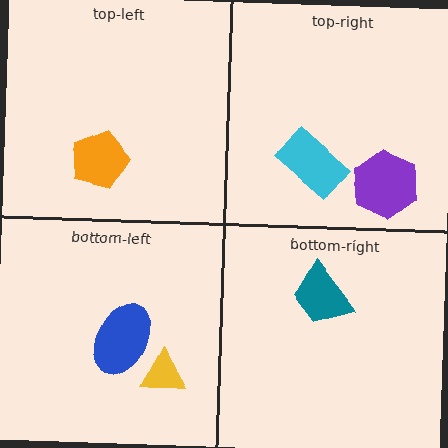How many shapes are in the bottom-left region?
2.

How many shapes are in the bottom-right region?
1.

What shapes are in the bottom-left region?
The yellow triangle, the blue ellipse.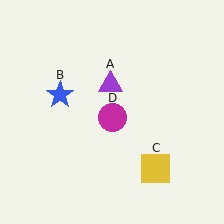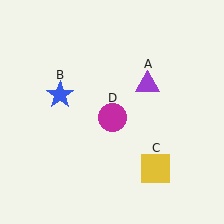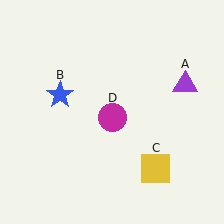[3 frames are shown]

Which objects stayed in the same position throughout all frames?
Blue star (object B) and yellow square (object C) and magenta circle (object D) remained stationary.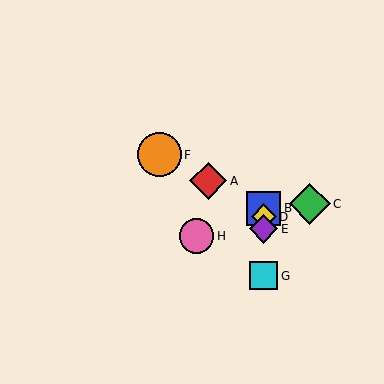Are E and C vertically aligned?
No, E is at x≈264 and C is at x≈310.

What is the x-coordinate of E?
Object E is at x≈264.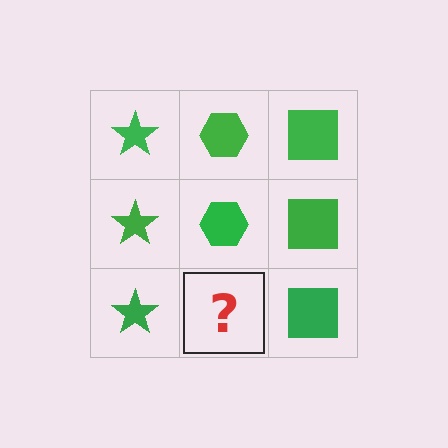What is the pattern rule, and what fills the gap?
The rule is that each column has a consistent shape. The gap should be filled with a green hexagon.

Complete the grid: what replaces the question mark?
The question mark should be replaced with a green hexagon.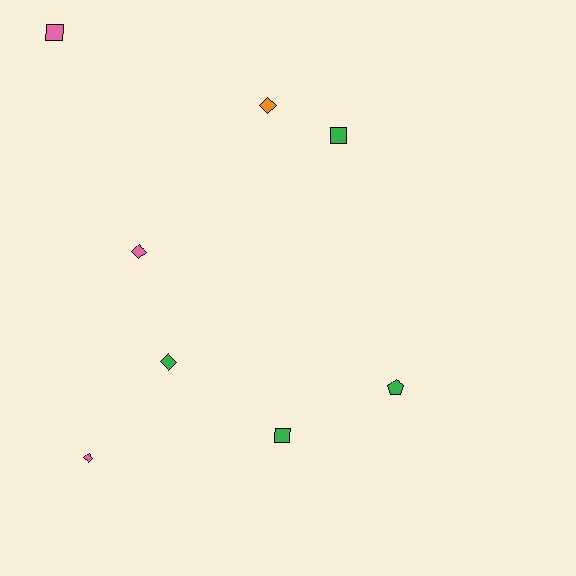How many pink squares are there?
There is 1 pink square.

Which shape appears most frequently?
Diamond, with 4 objects.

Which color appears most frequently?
Green, with 4 objects.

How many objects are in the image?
There are 8 objects.